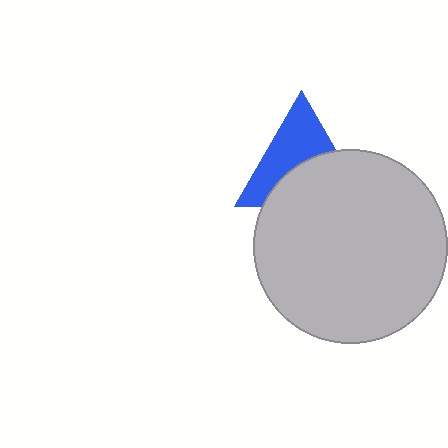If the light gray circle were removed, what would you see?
You would see the complete blue triangle.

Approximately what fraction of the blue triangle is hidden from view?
Roughly 48% of the blue triangle is hidden behind the light gray circle.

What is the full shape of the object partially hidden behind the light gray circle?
The partially hidden object is a blue triangle.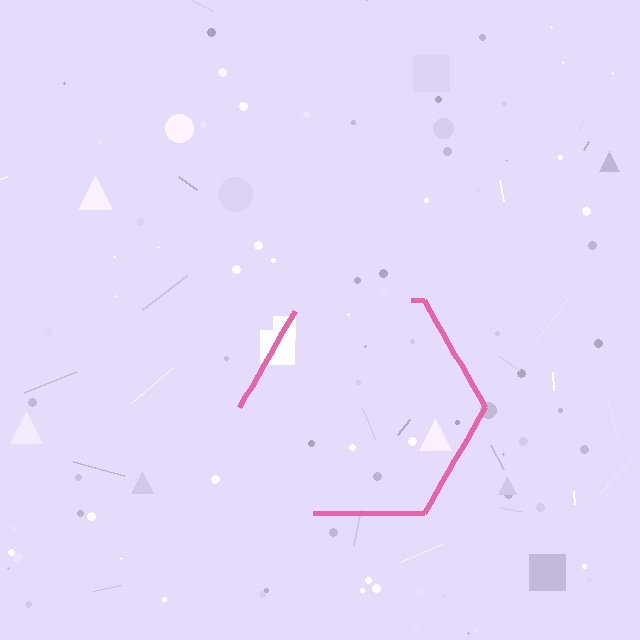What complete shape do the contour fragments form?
The contour fragments form a hexagon.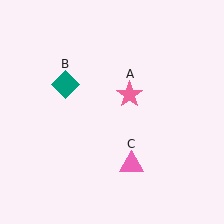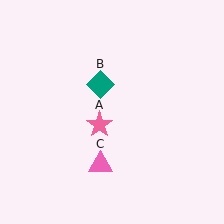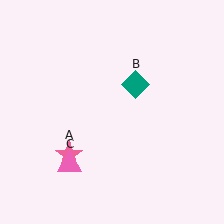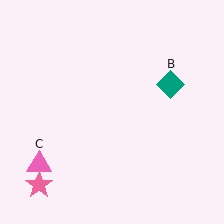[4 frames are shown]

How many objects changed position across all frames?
3 objects changed position: pink star (object A), teal diamond (object B), pink triangle (object C).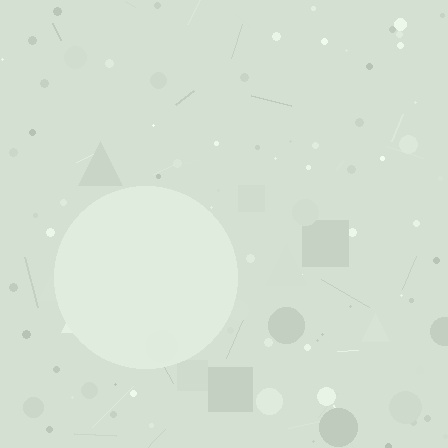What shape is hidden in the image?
A circle is hidden in the image.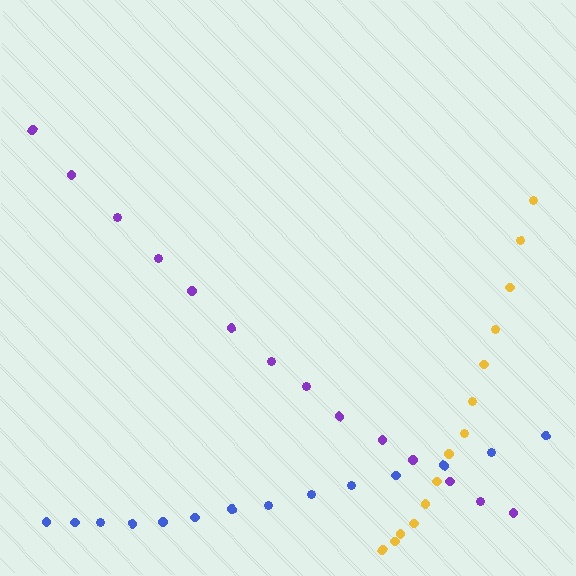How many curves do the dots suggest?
There are 3 distinct paths.